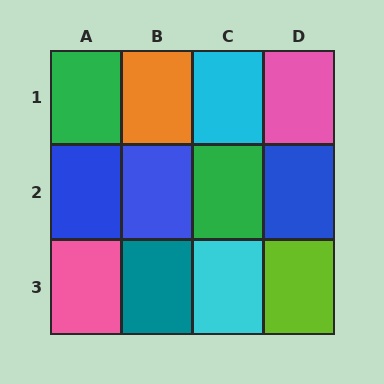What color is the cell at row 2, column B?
Blue.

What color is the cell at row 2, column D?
Blue.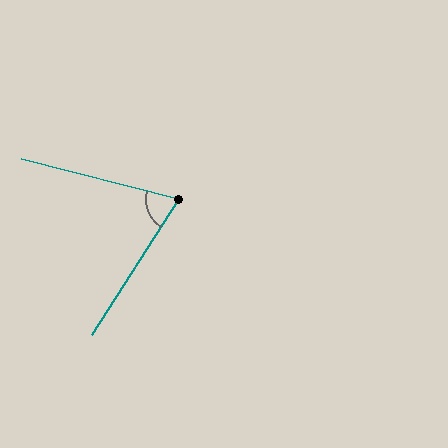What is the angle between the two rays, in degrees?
Approximately 72 degrees.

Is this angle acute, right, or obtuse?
It is acute.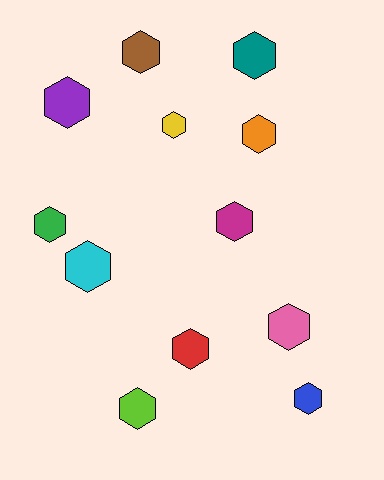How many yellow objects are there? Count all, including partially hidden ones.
There is 1 yellow object.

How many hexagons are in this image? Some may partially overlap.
There are 12 hexagons.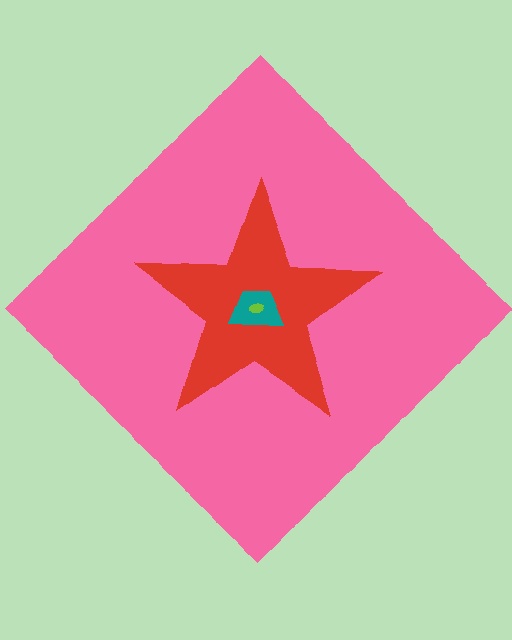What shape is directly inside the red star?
The teal trapezoid.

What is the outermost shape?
The pink diamond.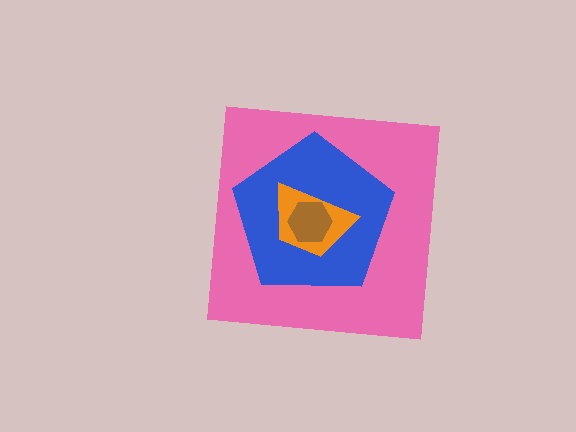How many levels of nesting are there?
4.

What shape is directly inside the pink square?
The blue pentagon.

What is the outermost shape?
The pink square.